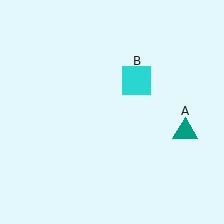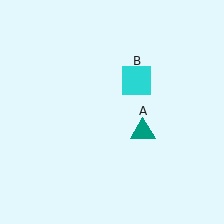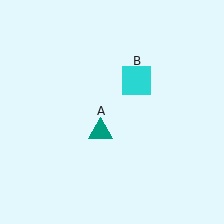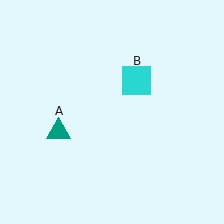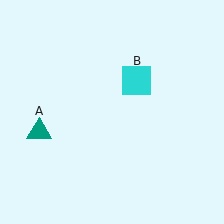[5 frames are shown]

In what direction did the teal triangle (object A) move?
The teal triangle (object A) moved left.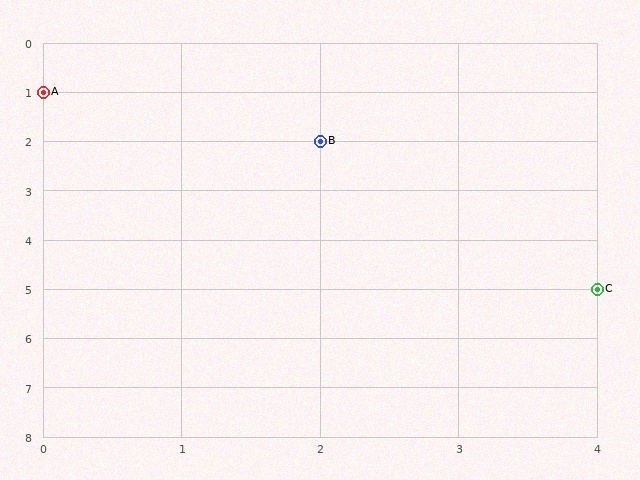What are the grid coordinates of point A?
Point A is at grid coordinates (0, 1).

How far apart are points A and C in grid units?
Points A and C are 4 columns and 4 rows apart (about 5.7 grid units diagonally).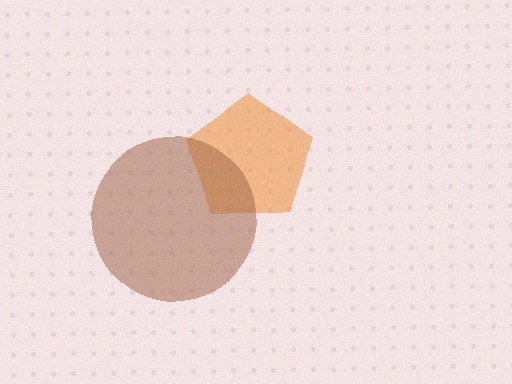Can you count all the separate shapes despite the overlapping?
Yes, there are 2 separate shapes.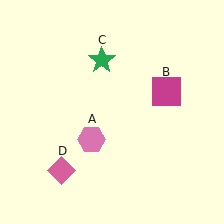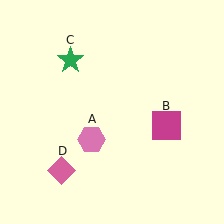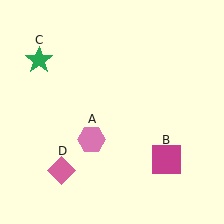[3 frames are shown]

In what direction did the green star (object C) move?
The green star (object C) moved left.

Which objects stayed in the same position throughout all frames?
Pink hexagon (object A) and pink diamond (object D) remained stationary.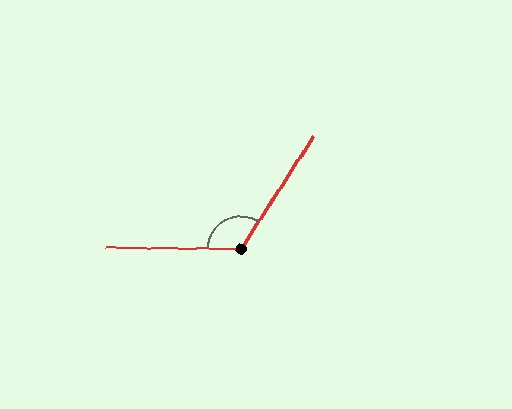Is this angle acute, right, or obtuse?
It is obtuse.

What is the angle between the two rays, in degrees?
Approximately 122 degrees.